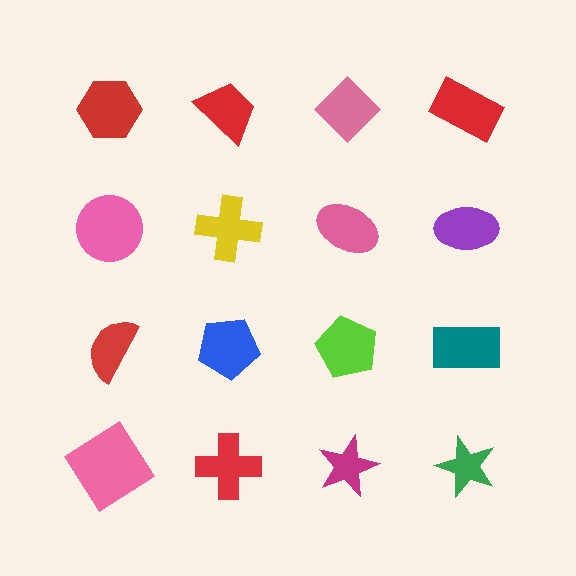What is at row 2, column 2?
A yellow cross.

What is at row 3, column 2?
A blue pentagon.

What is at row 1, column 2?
A red trapezoid.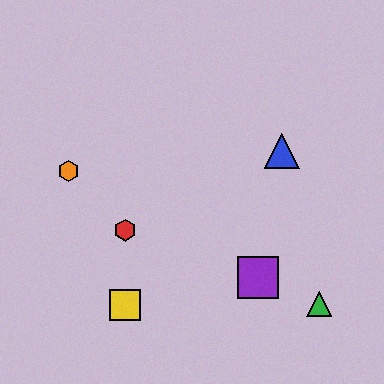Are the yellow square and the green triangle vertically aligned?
No, the yellow square is at x≈125 and the green triangle is at x≈319.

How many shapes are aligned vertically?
2 shapes (the red hexagon, the yellow square) are aligned vertically.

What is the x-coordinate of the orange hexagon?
The orange hexagon is at x≈68.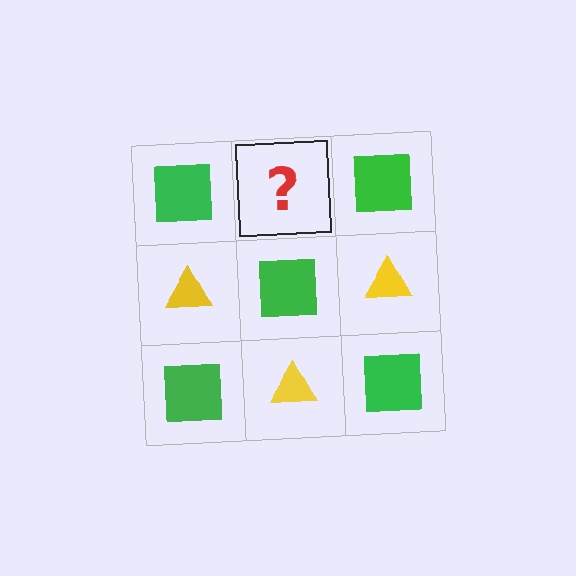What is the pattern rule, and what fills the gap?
The rule is that it alternates green square and yellow triangle in a checkerboard pattern. The gap should be filled with a yellow triangle.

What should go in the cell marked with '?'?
The missing cell should contain a yellow triangle.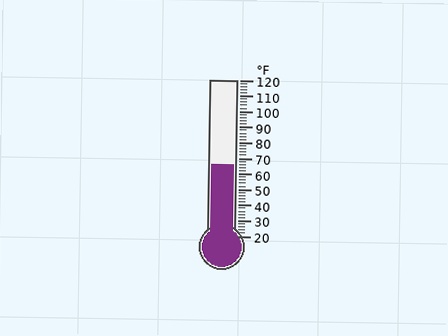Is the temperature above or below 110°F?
The temperature is below 110°F.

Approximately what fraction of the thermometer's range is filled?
The thermometer is filled to approximately 45% of its range.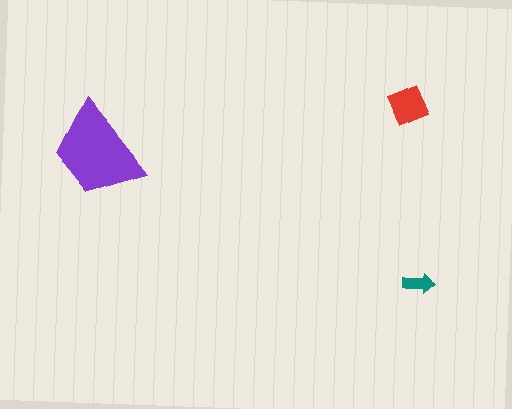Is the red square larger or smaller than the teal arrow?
Larger.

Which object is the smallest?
The teal arrow.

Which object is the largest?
The purple trapezoid.